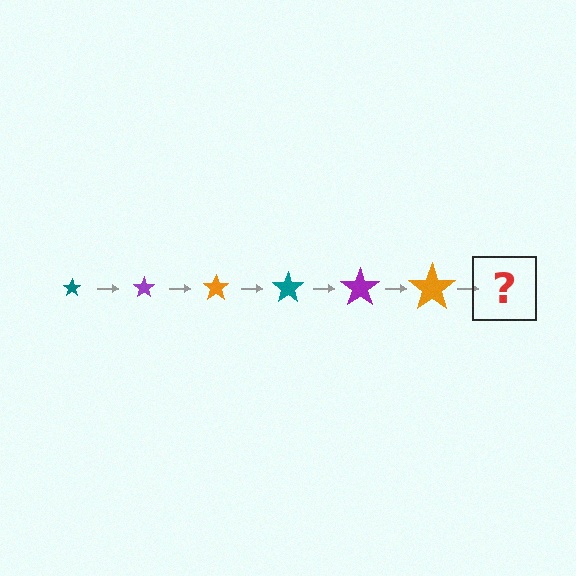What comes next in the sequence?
The next element should be a teal star, larger than the previous one.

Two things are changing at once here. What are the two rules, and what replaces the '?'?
The two rules are that the star grows larger each step and the color cycles through teal, purple, and orange. The '?' should be a teal star, larger than the previous one.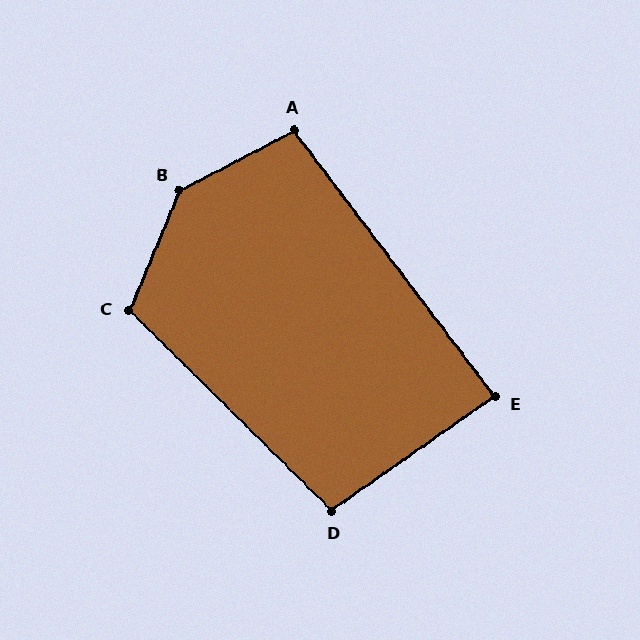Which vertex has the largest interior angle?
B, at approximately 140 degrees.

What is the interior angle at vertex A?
Approximately 99 degrees (obtuse).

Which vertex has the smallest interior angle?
E, at approximately 88 degrees.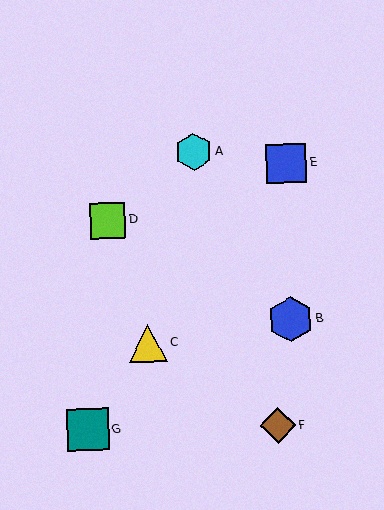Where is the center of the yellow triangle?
The center of the yellow triangle is at (148, 343).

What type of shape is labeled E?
Shape E is a blue square.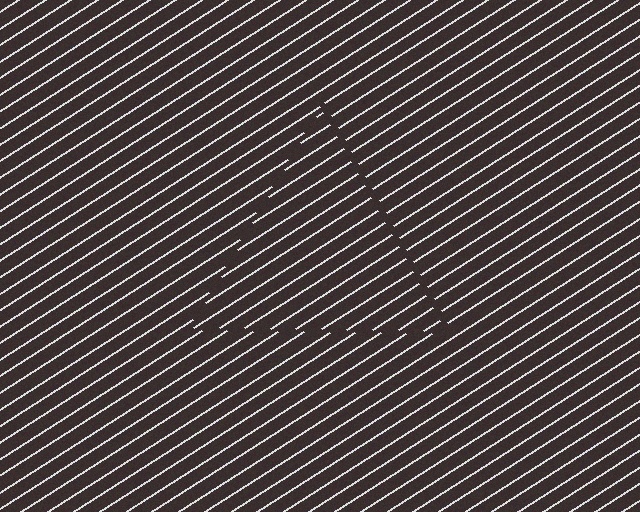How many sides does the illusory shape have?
3 sides — the line-ends trace a triangle.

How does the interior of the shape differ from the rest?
The interior of the shape contains the same grating, shifted by half a period — the contour is defined by the phase discontinuity where line-ends from the inner and outer gratings abut.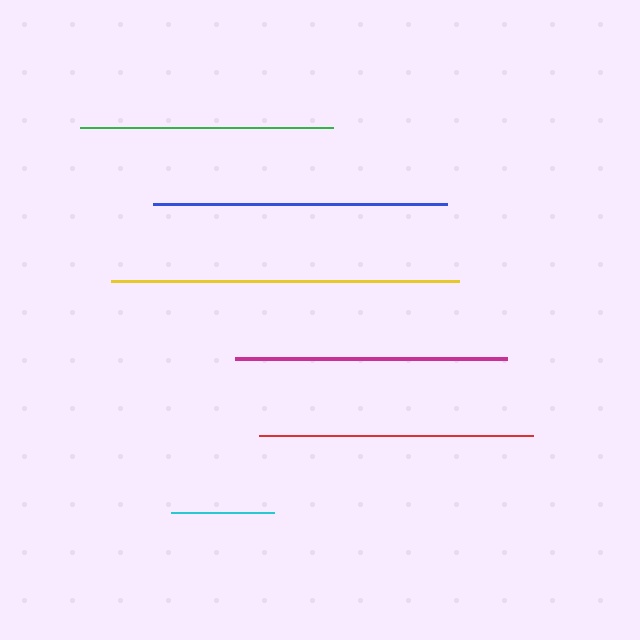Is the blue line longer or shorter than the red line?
The blue line is longer than the red line.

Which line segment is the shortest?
The cyan line is the shortest at approximately 103 pixels.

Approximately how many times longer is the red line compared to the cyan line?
The red line is approximately 2.7 times the length of the cyan line.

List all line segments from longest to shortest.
From longest to shortest: yellow, blue, red, magenta, green, cyan.